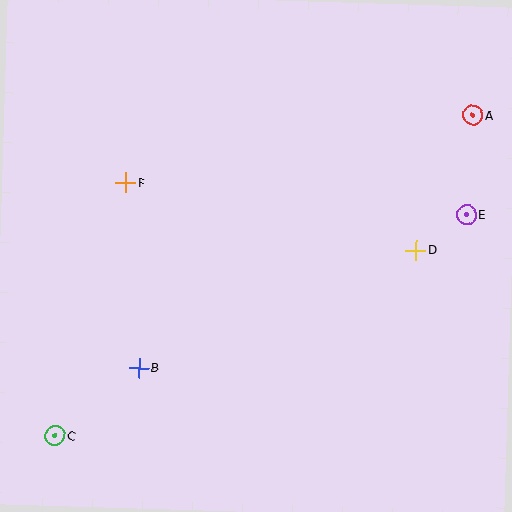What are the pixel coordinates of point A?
Point A is at (473, 115).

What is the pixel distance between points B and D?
The distance between B and D is 301 pixels.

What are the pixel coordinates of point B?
Point B is at (139, 368).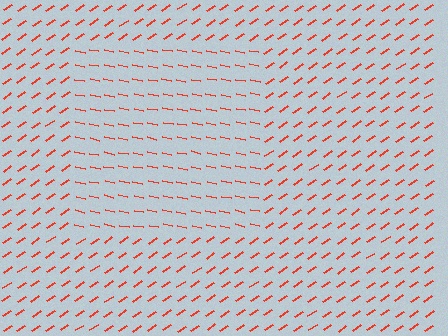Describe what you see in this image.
The image is filled with small red line segments. A rectangle region in the image has lines oriented differently from the surrounding lines, creating a visible texture boundary.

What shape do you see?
I see a rectangle.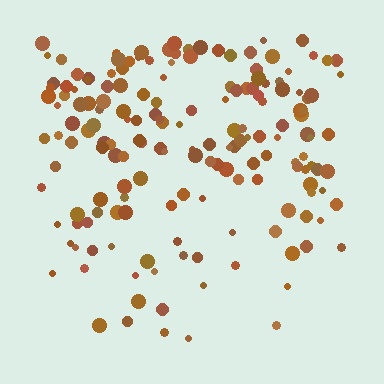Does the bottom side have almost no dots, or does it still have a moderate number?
Still a moderate number, just noticeably fewer than the top.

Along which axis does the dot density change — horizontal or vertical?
Vertical.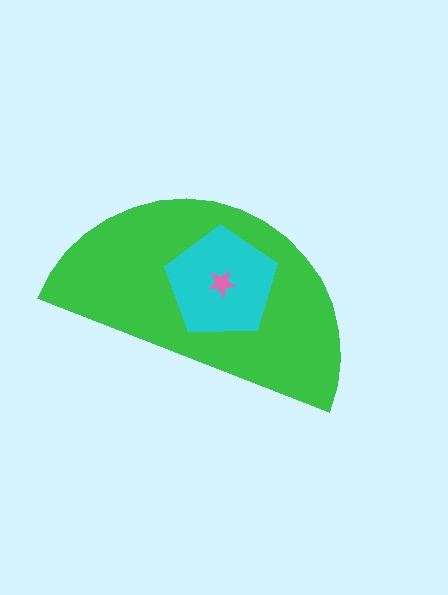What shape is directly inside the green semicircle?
The cyan pentagon.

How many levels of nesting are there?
3.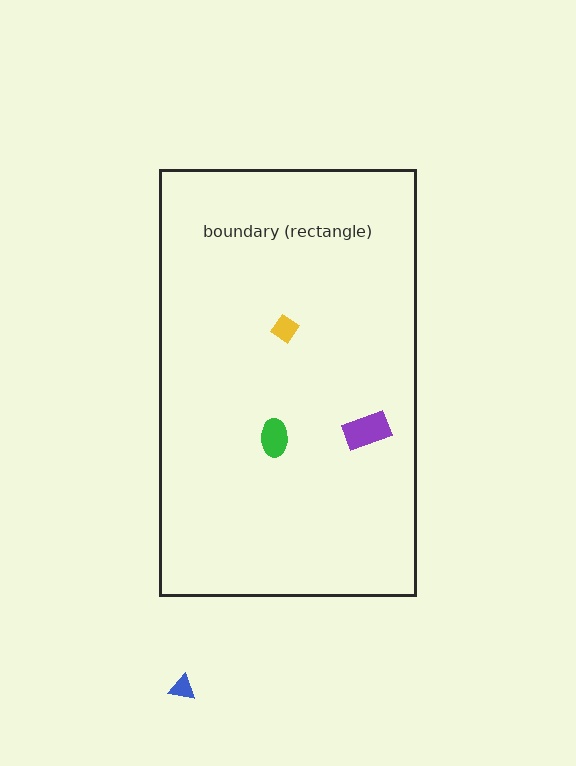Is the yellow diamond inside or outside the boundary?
Inside.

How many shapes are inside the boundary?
3 inside, 1 outside.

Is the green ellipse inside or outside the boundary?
Inside.